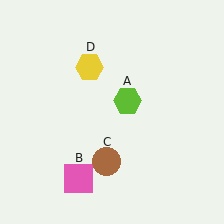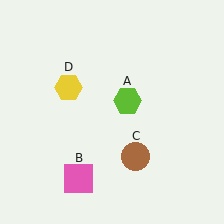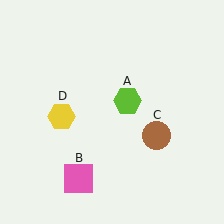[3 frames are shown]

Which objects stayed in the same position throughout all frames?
Lime hexagon (object A) and pink square (object B) remained stationary.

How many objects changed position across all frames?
2 objects changed position: brown circle (object C), yellow hexagon (object D).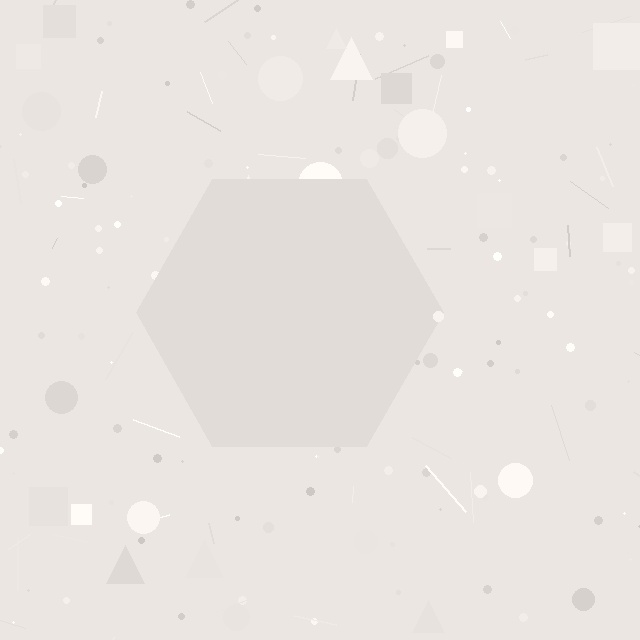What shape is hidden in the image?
A hexagon is hidden in the image.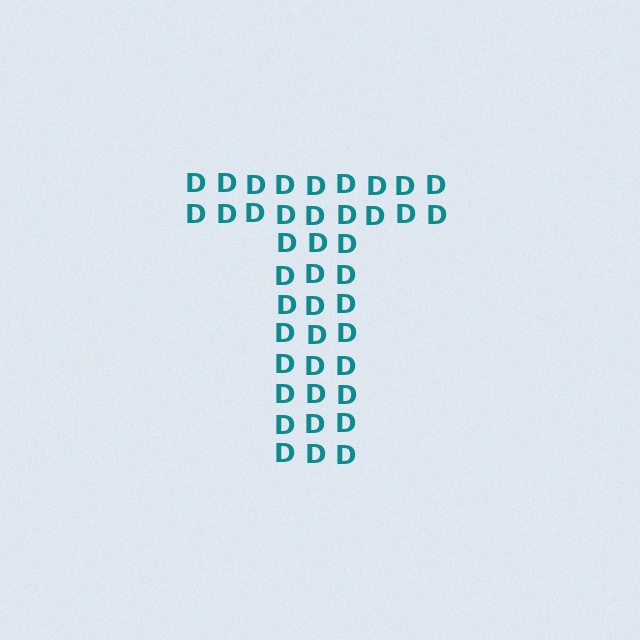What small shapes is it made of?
It is made of small letter D's.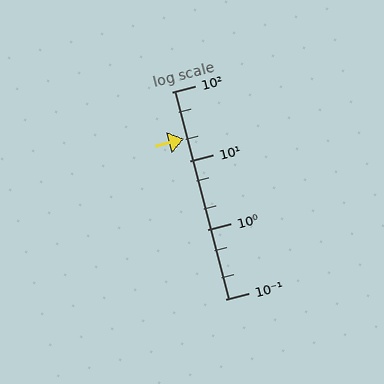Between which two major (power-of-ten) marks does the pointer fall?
The pointer is between 10 and 100.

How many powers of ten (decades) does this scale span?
The scale spans 3 decades, from 0.1 to 100.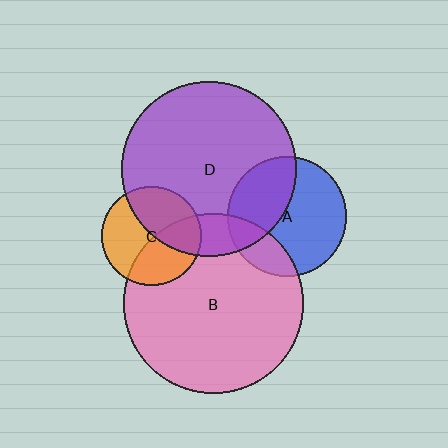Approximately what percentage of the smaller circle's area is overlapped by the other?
Approximately 20%.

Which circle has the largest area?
Circle B (pink).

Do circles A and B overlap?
Yes.